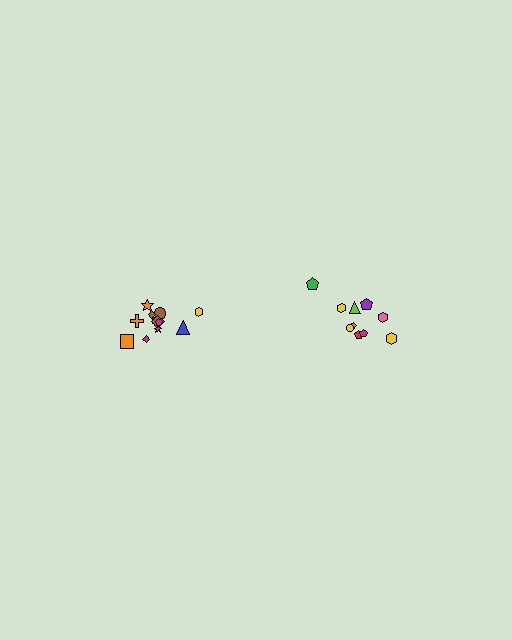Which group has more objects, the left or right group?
The left group.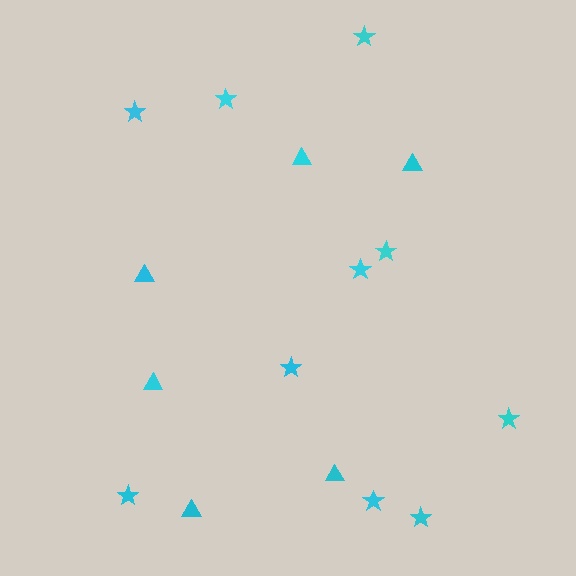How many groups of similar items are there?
There are 2 groups: one group of triangles (6) and one group of stars (10).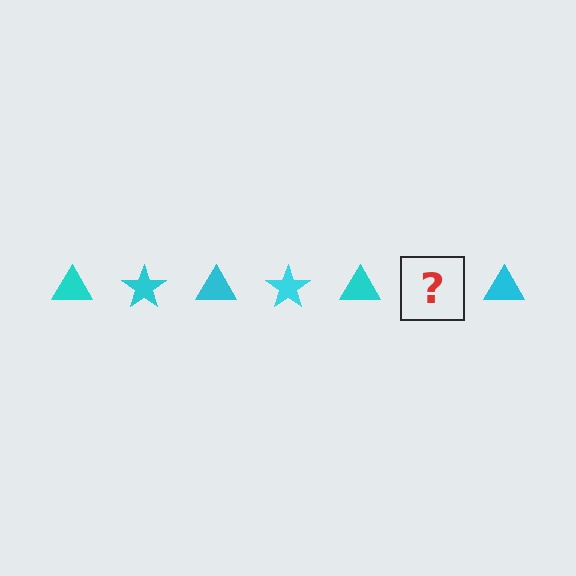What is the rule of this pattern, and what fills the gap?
The rule is that the pattern cycles through triangle, star shapes in cyan. The gap should be filled with a cyan star.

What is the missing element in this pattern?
The missing element is a cyan star.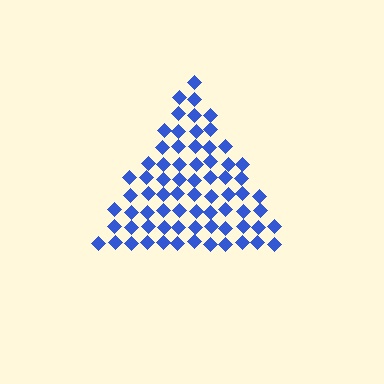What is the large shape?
The large shape is a triangle.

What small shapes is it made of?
It is made of small diamonds.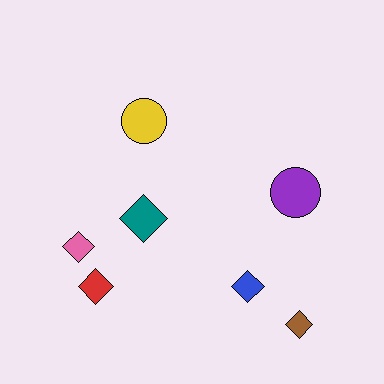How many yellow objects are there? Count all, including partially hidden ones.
There is 1 yellow object.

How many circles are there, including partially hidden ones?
There are 2 circles.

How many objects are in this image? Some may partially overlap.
There are 7 objects.